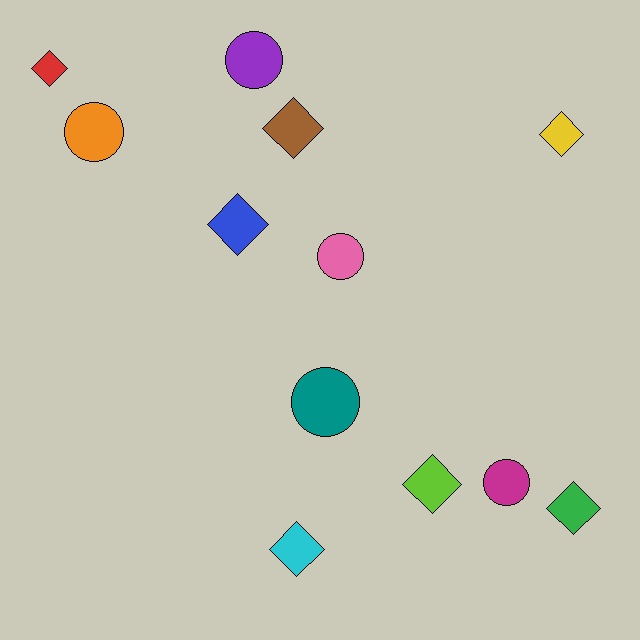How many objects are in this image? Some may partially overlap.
There are 12 objects.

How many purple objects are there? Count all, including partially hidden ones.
There is 1 purple object.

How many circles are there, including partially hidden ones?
There are 5 circles.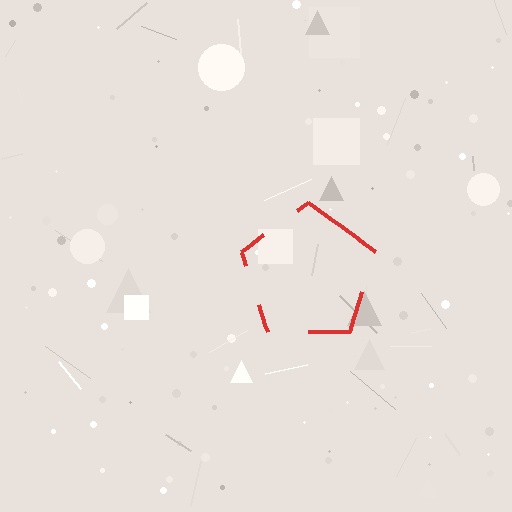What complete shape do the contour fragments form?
The contour fragments form a pentagon.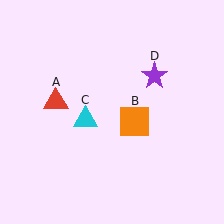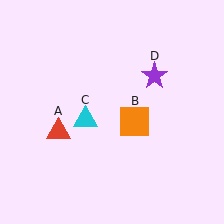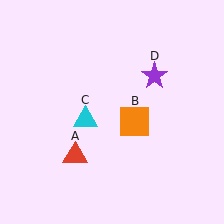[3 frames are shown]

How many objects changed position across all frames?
1 object changed position: red triangle (object A).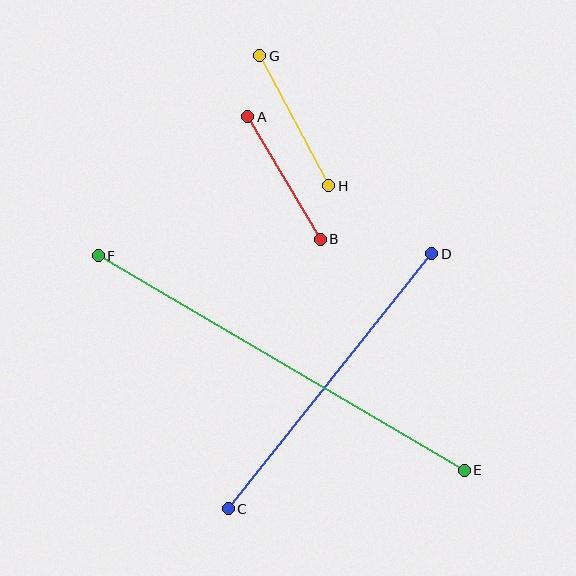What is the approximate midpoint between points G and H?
The midpoint is at approximately (294, 121) pixels.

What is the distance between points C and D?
The distance is approximately 326 pixels.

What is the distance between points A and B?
The distance is approximately 142 pixels.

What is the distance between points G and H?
The distance is approximately 147 pixels.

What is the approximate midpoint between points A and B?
The midpoint is at approximately (284, 178) pixels.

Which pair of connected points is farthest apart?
Points E and F are farthest apart.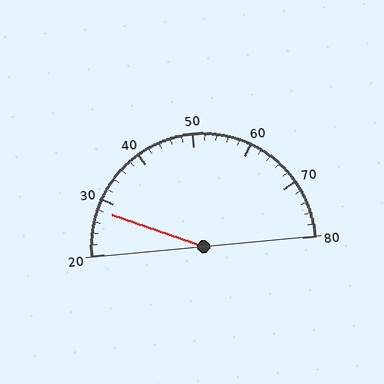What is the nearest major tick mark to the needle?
The nearest major tick mark is 30.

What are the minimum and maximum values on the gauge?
The gauge ranges from 20 to 80.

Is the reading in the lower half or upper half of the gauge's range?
The reading is in the lower half of the range (20 to 80).